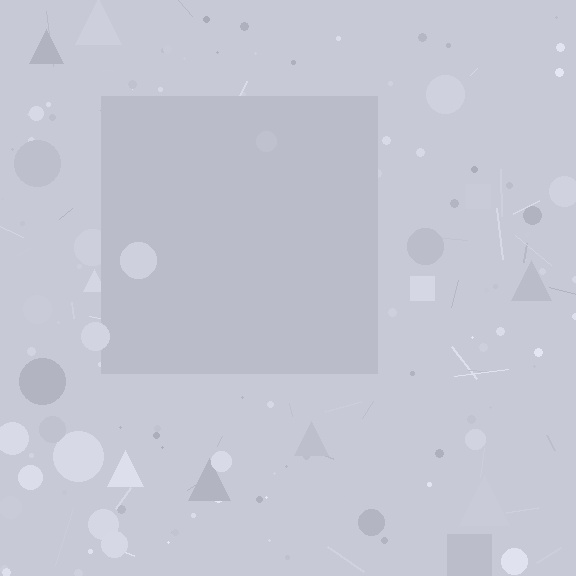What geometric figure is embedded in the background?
A square is embedded in the background.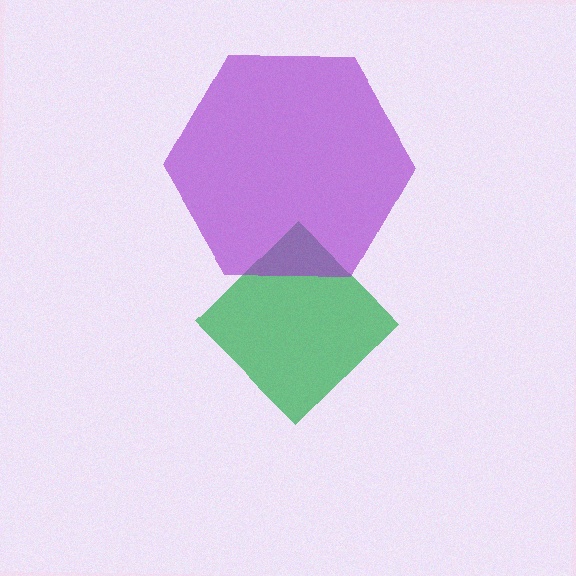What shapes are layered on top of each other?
The layered shapes are: a green diamond, a purple hexagon.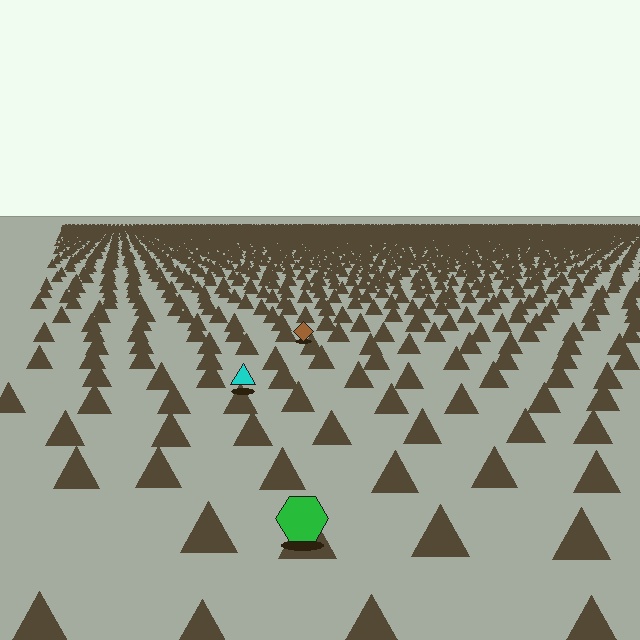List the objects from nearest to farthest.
From nearest to farthest: the green hexagon, the cyan triangle, the brown diamond.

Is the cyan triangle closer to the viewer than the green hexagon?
No. The green hexagon is closer — you can tell from the texture gradient: the ground texture is coarser near it.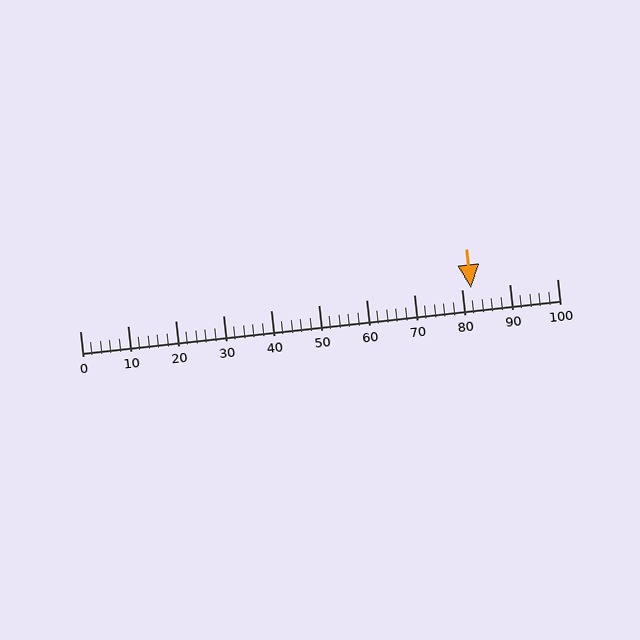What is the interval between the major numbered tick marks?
The major tick marks are spaced 10 units apart.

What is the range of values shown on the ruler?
The ruler shows values from 0 to 100.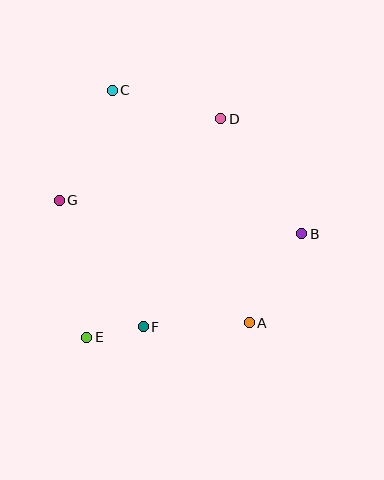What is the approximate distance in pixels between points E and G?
The distance between E and G is approximately 139 pixels.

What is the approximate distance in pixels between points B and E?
The distance between B and E is approximately 238 pixels.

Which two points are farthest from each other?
Points A and C are farthest from each other.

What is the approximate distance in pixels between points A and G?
The distance between A and G is approximately 226 pixels.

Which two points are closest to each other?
Points E and F are closest to each other.